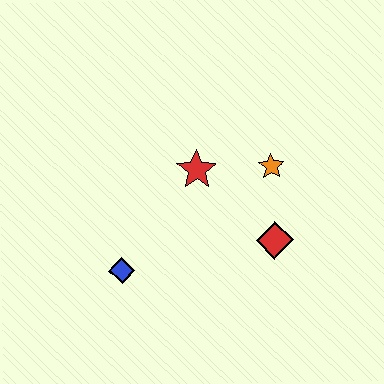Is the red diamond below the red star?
Yes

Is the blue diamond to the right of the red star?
No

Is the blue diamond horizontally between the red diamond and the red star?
No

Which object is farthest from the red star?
The blue diamond is farthest from the red star.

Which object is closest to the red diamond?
The orange star is closest to the red diamond.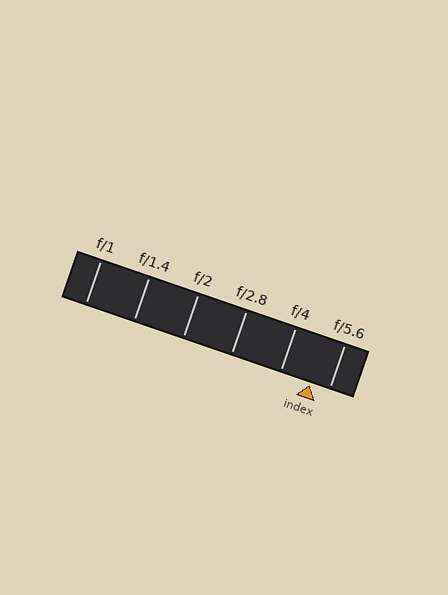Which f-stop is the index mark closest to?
The index mark is closest to f/5.6.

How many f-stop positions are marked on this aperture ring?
There are 6 f-stop positions marked.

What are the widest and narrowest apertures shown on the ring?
The widest aperture shown is f/1 and the narrowest is f/5.6.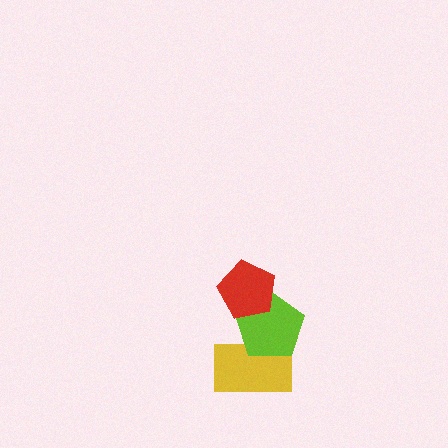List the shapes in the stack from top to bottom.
From top to bottom: the red pentagon, the lime pentagon, the yellow rectangle.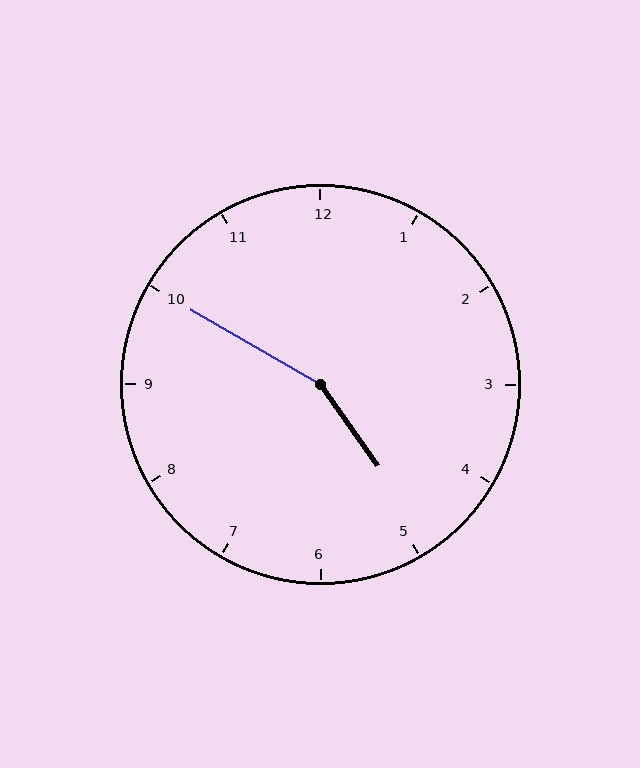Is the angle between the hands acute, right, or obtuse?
It is obtuse.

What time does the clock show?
4:50.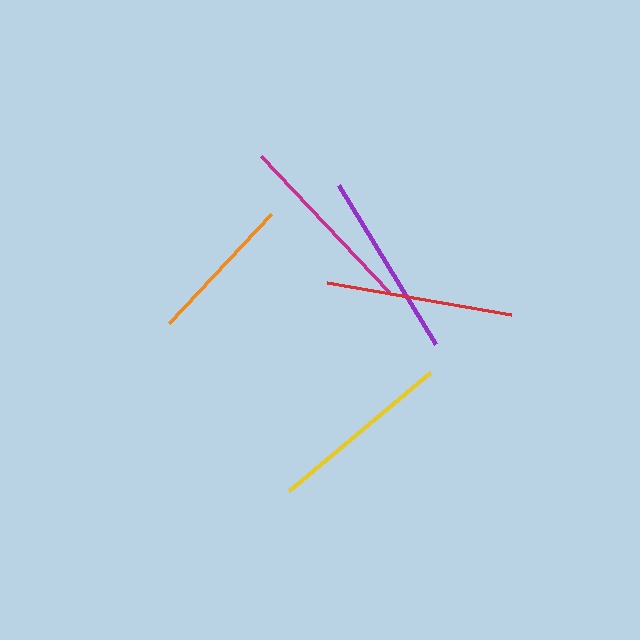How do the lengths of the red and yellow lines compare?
The red and yellow lines are approximately the same length.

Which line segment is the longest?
The magenta line is the longest at approximately 187 pixels.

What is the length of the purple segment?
The purple segment is approximately 186 pixels long.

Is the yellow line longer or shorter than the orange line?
The yellow line is longer than the orange line.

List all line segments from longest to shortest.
From longest to shortest: magenta, red, purple, yellow, orange.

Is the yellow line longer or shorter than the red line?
The red line is longer than the yellow line.